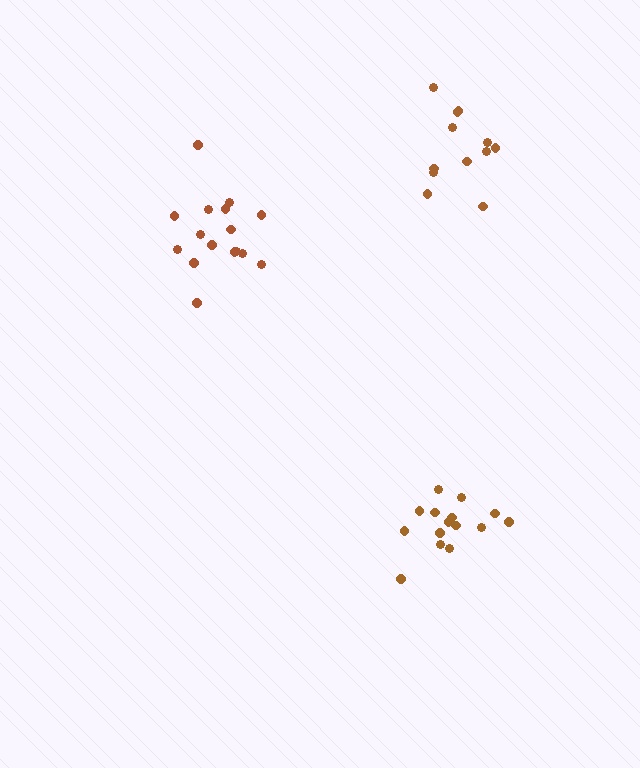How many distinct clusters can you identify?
There are 3 distinct clusters.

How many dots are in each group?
Group 1: 15 dots, Group 2: 16 dots, Group 3: 12 dots (43 total).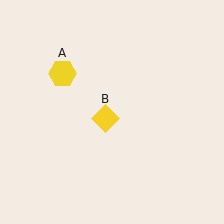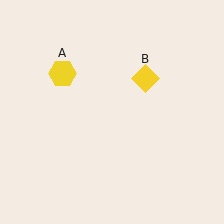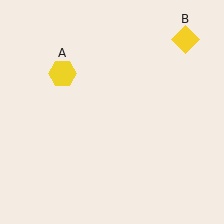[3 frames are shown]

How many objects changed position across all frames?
1 object changed position: yellow diamond (object B).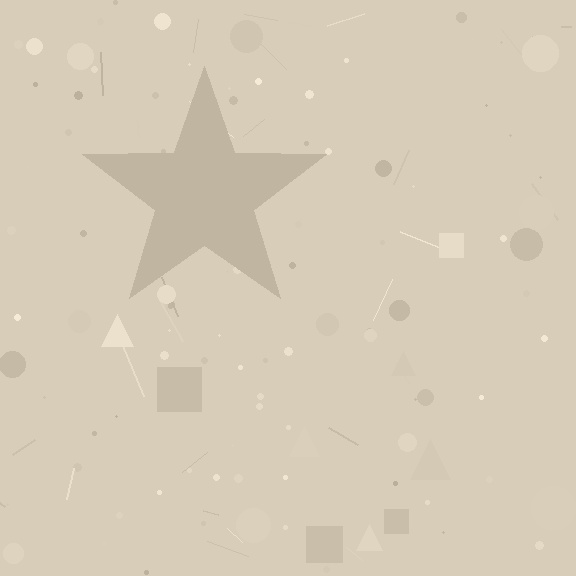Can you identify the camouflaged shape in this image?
The camouflaged shape is a star.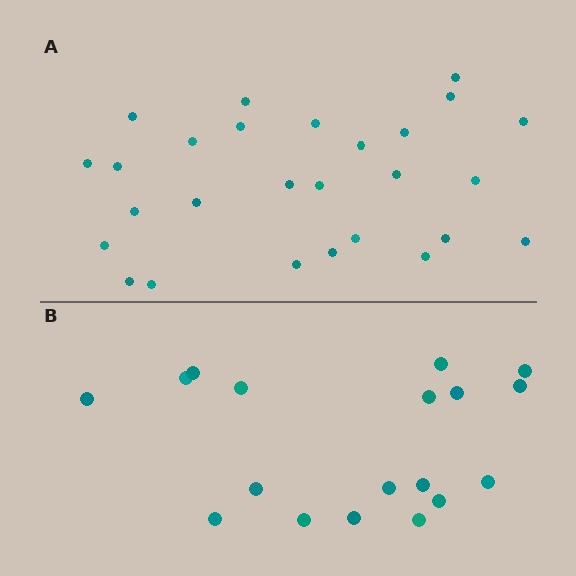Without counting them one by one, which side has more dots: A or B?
Region A (the top region) has more dots.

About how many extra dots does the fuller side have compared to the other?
Region A has roughly 8 or so more dots than region B.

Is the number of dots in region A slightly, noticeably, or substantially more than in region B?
Region A has substantially more. The ratio is roughly 1.5 to 1.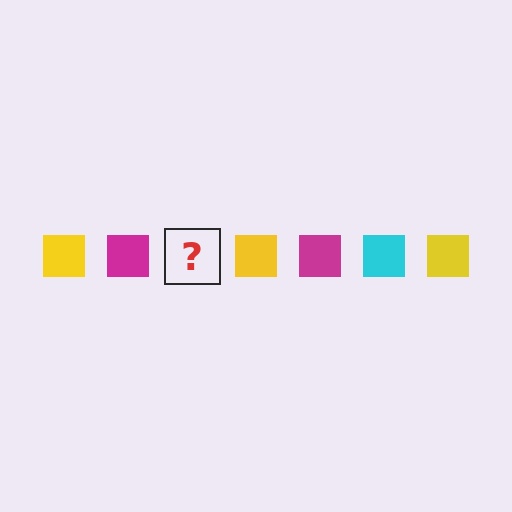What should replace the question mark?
The question mark should be replaced with a cyan square.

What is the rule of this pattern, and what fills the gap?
The rule is that the pattern cycles through yellow, magenta, cyan squares. The gap should be filled with a cyan square.